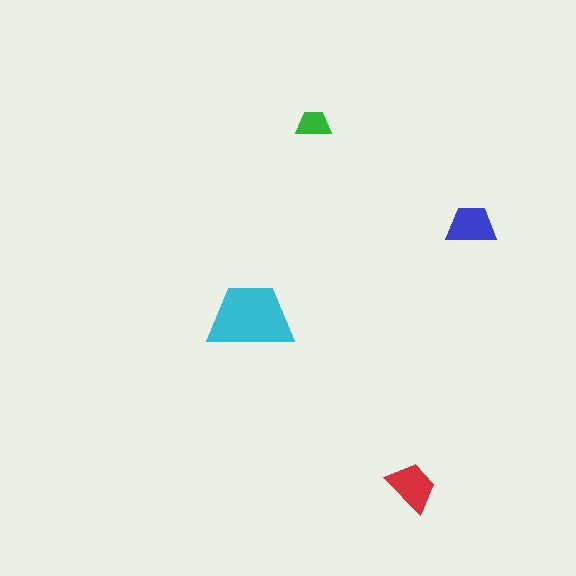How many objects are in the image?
There are 4 objects in the image.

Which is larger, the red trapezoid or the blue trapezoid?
The red one.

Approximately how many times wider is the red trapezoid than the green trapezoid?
About 1.5 times wider.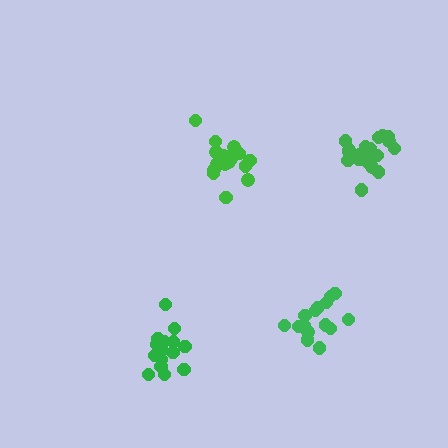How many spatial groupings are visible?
There are 4 spatial groupings.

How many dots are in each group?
Group 1: 15 dots, Group 2: 15 dots, Group 3: 17 dots, Group 4: 20 dots (67 total).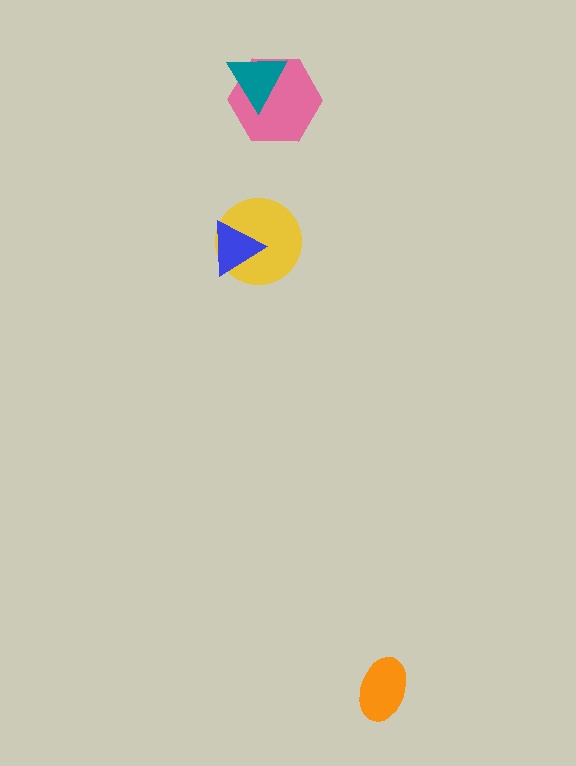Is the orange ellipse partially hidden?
No, no other shape covers it.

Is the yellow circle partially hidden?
Yes, it is partially covered by another shape.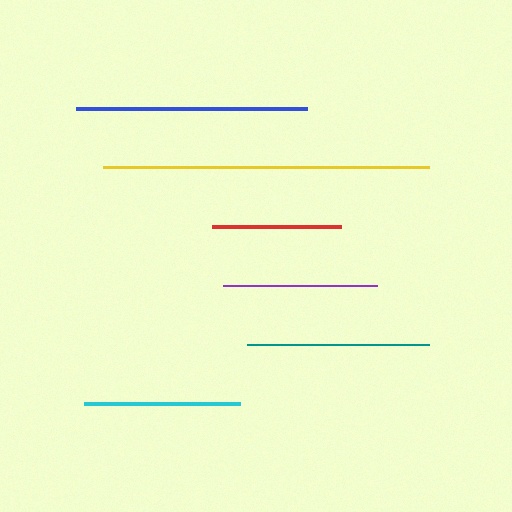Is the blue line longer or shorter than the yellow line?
The yellow line is longer than the blue line.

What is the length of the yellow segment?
The yellow segment is approximately 326 pixels long.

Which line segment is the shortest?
The red line is the shortest at approximately 129 pixels.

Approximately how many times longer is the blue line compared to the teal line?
The blue line is approximately 1.3 times the length of the teal line.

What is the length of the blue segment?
The blue segment is approximately 232 pixels long.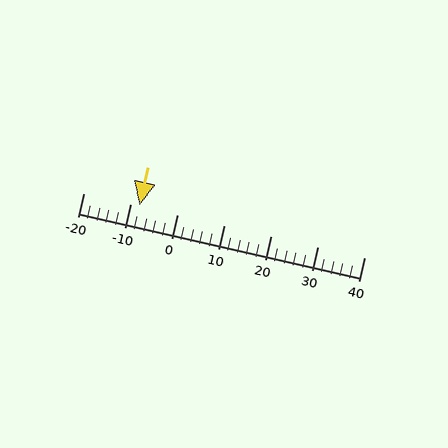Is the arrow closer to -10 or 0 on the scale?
The arrow is closer to -10.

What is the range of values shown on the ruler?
The ruler shows values from -20 to 40.